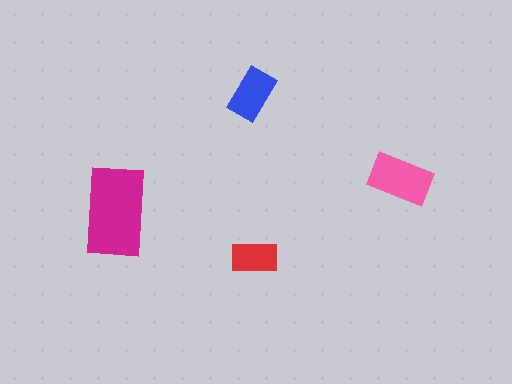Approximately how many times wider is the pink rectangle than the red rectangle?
About 1.5 times wider.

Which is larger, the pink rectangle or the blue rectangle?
The pink one.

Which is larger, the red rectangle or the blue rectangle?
The blue one.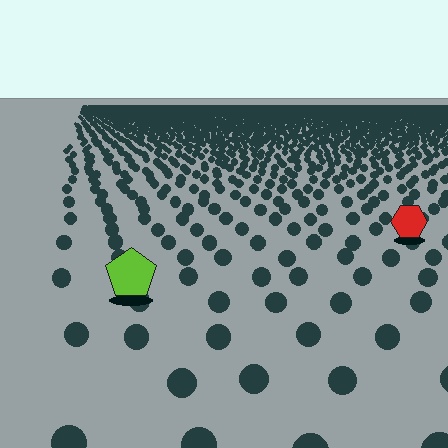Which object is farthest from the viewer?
The red hexagon is farthest from the viewer. It appears smaller and the ground texture around it is denser.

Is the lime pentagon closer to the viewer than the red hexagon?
Yes. The lime pentagon is closer — you can tell from the texture gradient: the ground texture is coarser near it.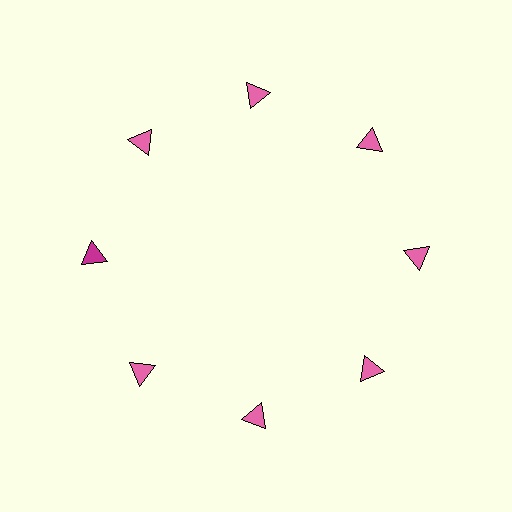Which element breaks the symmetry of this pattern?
The magenta triangle at roughly the 9 o'clock position breaks the symmetry. All other shapes are pink triangles.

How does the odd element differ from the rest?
It has a different color: magenta instead of pink.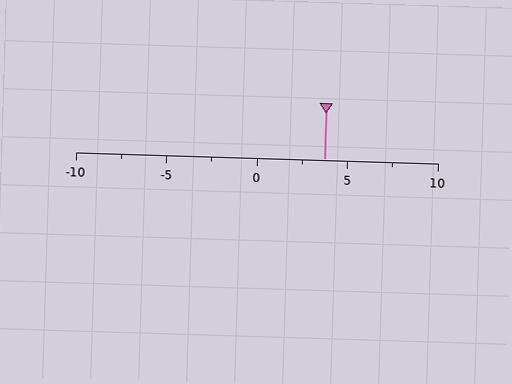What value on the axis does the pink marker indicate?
The marker indicates approximately 3.8.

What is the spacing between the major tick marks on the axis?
The major ticks are spaced 5 apart.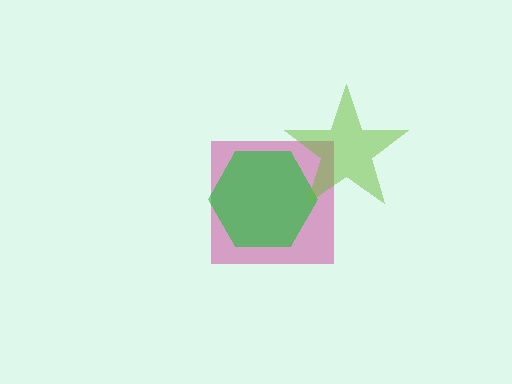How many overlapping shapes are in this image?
There are 3 overlapping shapes in the image.